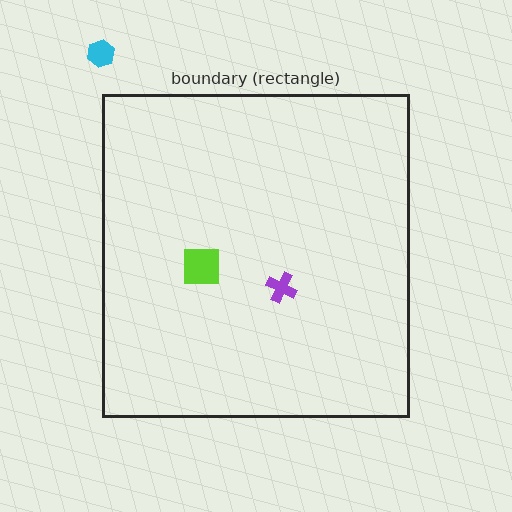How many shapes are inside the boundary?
2 inside, 1 outside.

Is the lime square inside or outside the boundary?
Inside.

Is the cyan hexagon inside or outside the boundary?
Outside.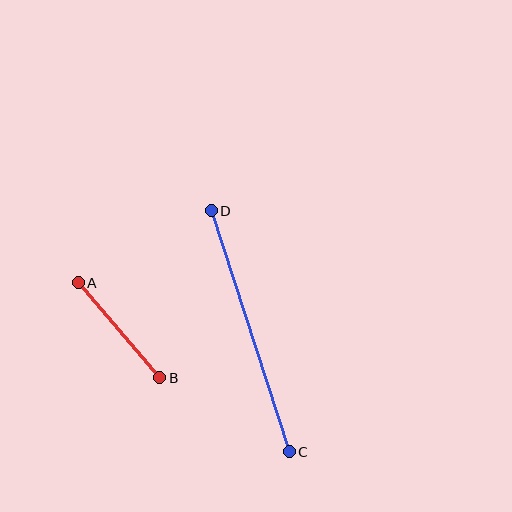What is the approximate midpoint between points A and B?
The midpoint is at approximately (119, 330) pixels.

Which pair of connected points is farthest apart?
Points C and D are farthest apart.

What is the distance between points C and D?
The distance is approximately 254 pixels.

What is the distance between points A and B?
The distance is approximately 125 pixels.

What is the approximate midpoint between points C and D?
The midpoint is at approximately (250, 331) pixels.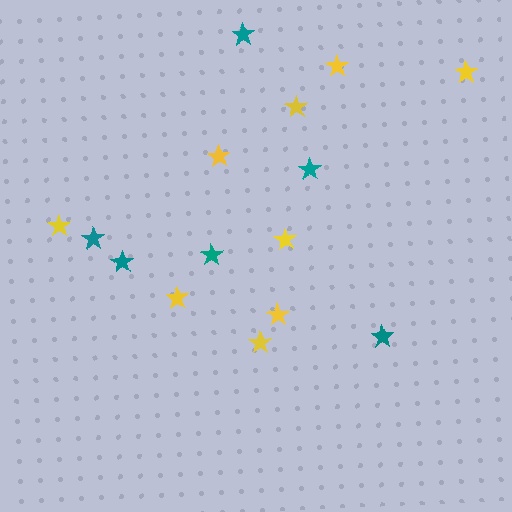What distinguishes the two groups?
There are 2 groups: one group of yellow stars (9) and one group of teal stars (6).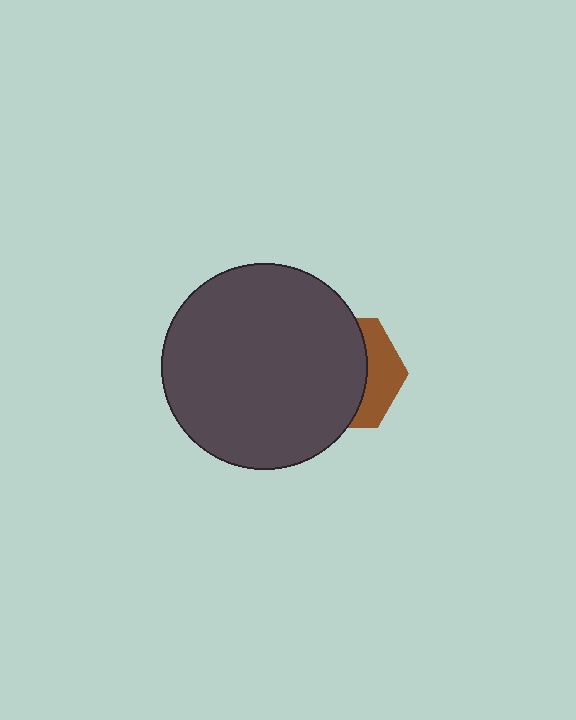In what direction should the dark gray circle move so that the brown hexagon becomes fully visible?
The dark gray circle should move left. That is the shortest direction to clear the overlap and leave the brown hexagon fully visible.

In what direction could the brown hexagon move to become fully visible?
The brown hexagon could move right. That would shift it out from behind the dark gray circle entirely.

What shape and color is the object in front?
The object in front is a dark gray circle.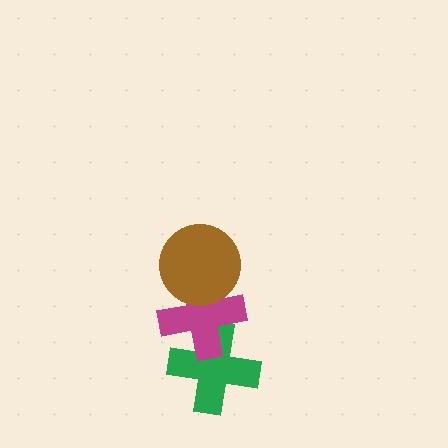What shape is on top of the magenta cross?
The brown circle is on top of the magenta cross.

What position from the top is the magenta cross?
The magenta cross is 2nd from the top.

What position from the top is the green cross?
The green cross is 3rd from the top.